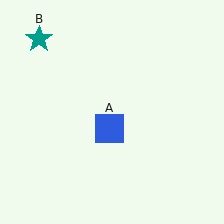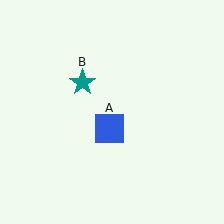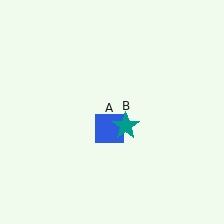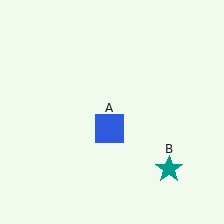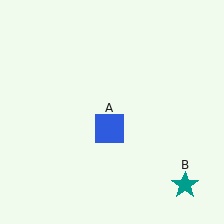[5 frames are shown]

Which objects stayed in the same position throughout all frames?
Blue square (object A) remained stationary.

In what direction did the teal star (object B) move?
The teal star (object B) moved down and to the right.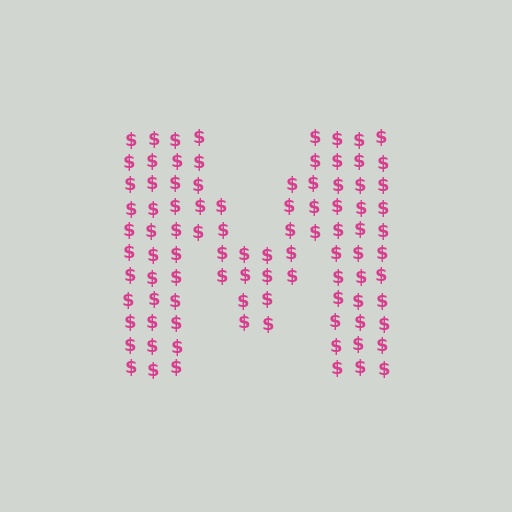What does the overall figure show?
The overall figure shows the letter M.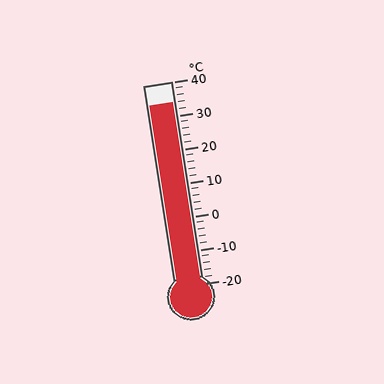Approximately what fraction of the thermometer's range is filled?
The thermometer is filled to approximately 90% of its range.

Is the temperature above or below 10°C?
The temperature is above 10°C.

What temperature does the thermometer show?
The thermometer shows approximately 34°C.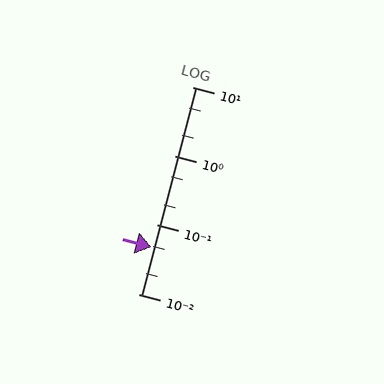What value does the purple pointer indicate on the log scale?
The pointer indicates approximately 0.048.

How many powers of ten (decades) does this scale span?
The scale spans 3 decades, from 0.01 to 10.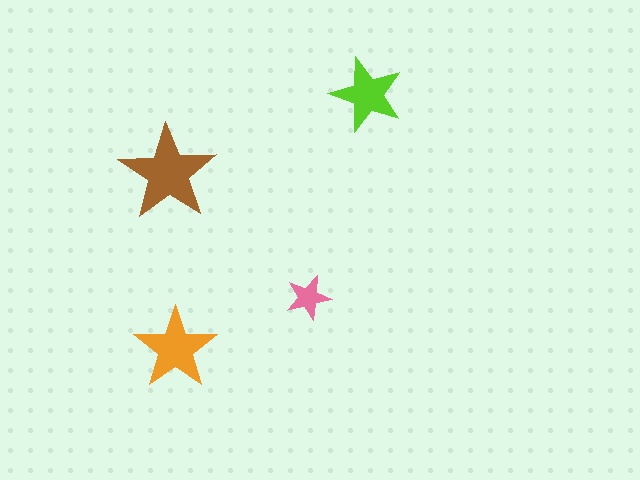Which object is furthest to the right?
The lime star is rightmost.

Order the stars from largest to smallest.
the brown one, the orange one, the lime one, the pink one.